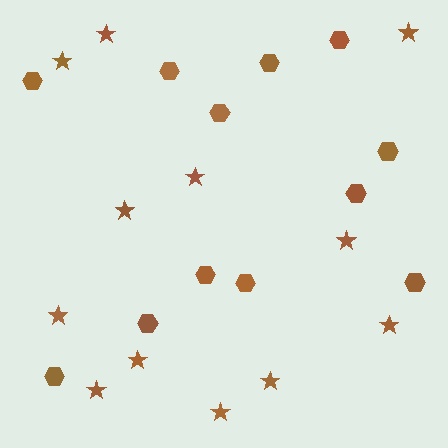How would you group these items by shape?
There are 2 groups: one group of hexagons (12) and one group of stars (12).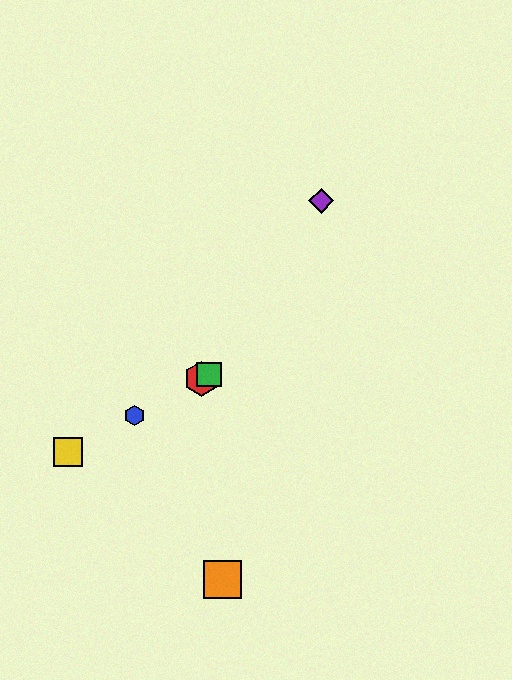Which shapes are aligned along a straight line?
The red hexagon, the blue hexagon, the green square, the yellow square are aligned along a straight line.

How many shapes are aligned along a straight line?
4 shapes (the red hexagon, the blue hexagon, the green square, the yellow square) are aligned along a straight line.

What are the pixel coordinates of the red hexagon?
The red hexagon is at (202, 379).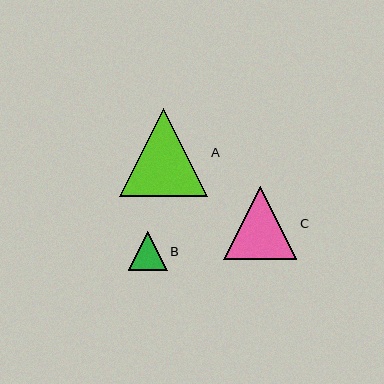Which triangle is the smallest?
Triangle B is the smallest with a size of approximately 39 pixels.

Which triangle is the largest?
Triangle A is the largest with a size of approximately 88 pixels.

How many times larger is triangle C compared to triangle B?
Triangle C is approximately 1.9 times the size of triangle B.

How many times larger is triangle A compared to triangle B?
Triangle A is approximately 2.3 times the size of triangle B.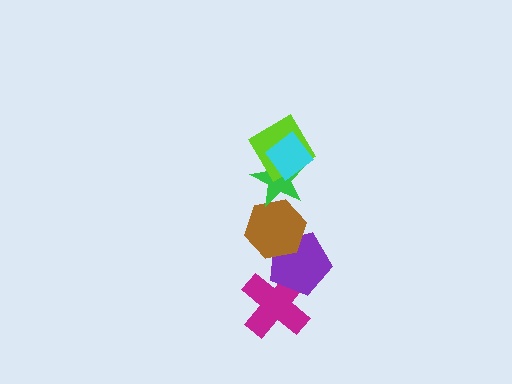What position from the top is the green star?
The green star is 3rd from the top.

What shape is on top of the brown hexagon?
The green star is on top of the brown hexagon.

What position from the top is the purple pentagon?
The purple pentagon is 5th from the top.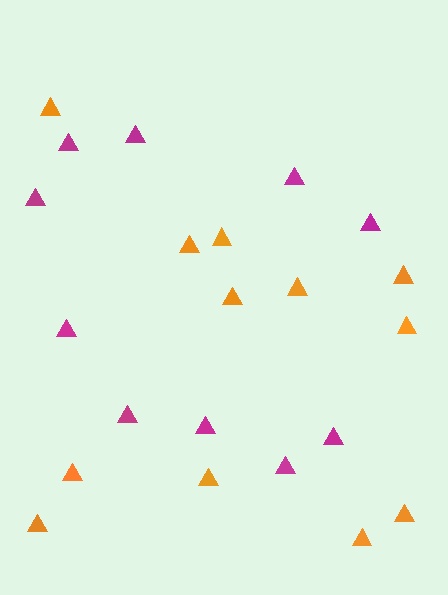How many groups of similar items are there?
There are 2 groups: one group of magenta triangles (10) and one group of orange triangles (12).